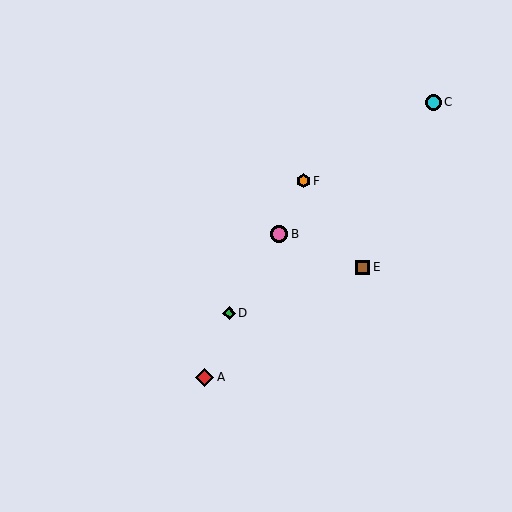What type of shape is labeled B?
Shape B is a pink circle.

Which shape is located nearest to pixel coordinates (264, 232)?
The pink circle (labeled B) at (279, 234) is nearest to that location.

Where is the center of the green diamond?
The center of the green diamond is at (229, 313).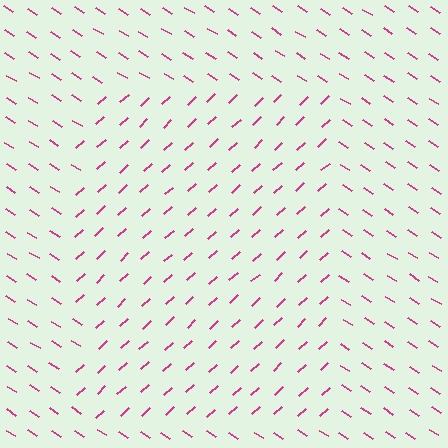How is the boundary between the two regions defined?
The boundary is defined purely by a change in line orientation (approximately 75 degrees difference). All lines are the same color and thickness.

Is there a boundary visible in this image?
Yes, there is a texture boundary formed by a change in line orientation.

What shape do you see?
I see a rectangle.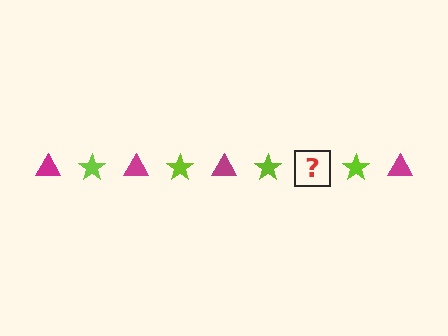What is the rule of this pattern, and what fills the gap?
The rule is that the pattern alternates between magenta triangle and lime star. The gap should be filled with a magenta triangle.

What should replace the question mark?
The question mark should be replaced with a magenta triangle.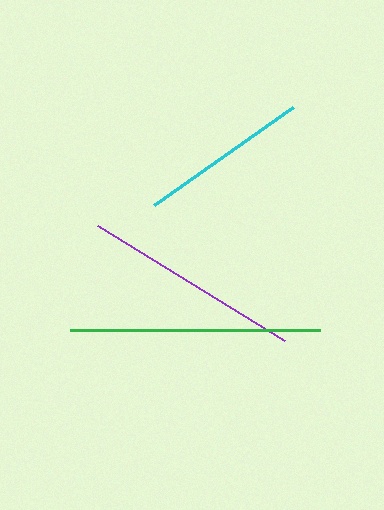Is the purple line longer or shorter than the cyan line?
The purple line is longer than the cyan line.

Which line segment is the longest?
The green line is the longest at approximately 249 pixels.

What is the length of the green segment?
The green segment is approximately 249 pixels long.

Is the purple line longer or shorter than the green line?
The green line is longer than the purple line.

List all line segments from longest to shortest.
From longest to shortest: green, purple, cyan.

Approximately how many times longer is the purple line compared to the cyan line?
The purple line is approximately 1.3 times the length of the cyan line.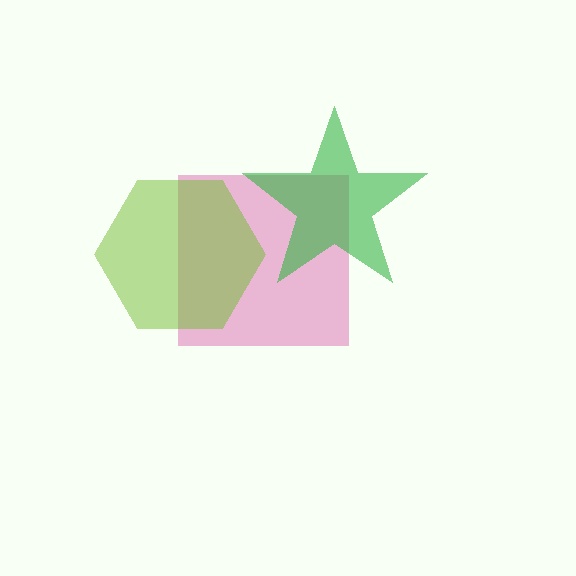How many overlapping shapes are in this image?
There are 3 overlapping shapes in the image.